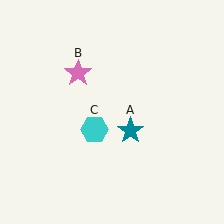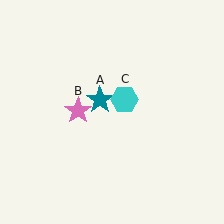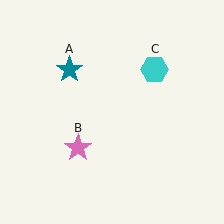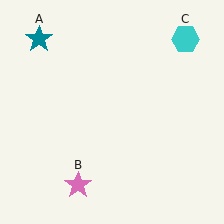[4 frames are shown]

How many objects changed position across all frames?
3 objects changed position: teal star (object A), pink star (object B), cyan hexagon (object C).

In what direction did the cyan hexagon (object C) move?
The cyan hexagon (object C) moved up and to the right.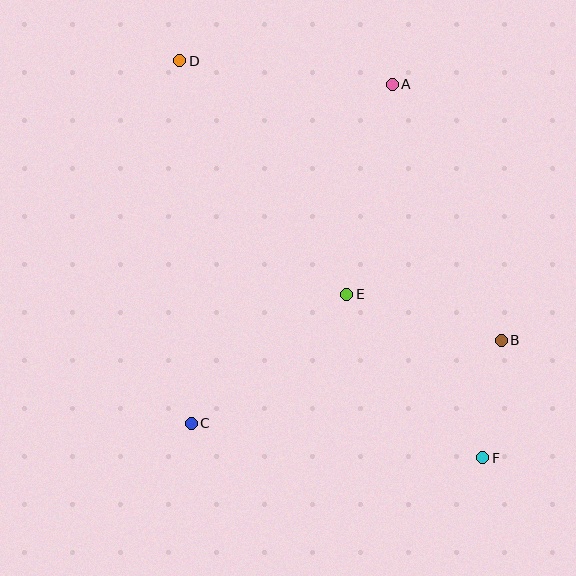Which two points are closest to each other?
Points B and F are closest to each other.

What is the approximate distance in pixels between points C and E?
The distance between C and E is approximately 203 pixels.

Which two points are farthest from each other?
Points D and F are farthest from each other.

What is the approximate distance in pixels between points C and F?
The distance between C and F is approximately 294 pixels.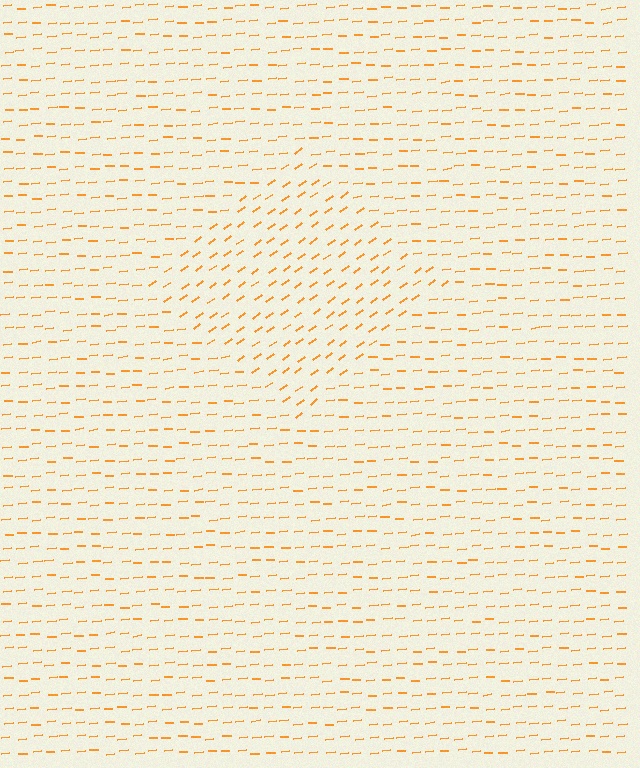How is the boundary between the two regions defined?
The boundary is defined purely by a change in line orientation (approximately 31 degrees difference). All lines are the same color and thickness.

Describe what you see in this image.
The image is filled with small orange line segments. A diamond region in the image has lines oriented differently from the surrounding lines, creating a visible texture boundary.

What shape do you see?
I see a diamond.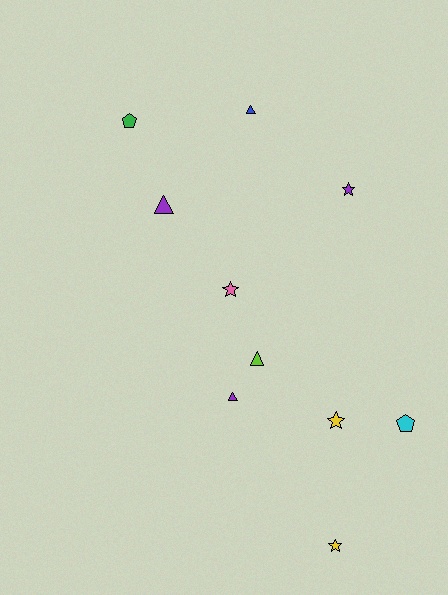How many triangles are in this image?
There are 4 triangles.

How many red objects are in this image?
There are no red objects.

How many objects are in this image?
There are 10 objects.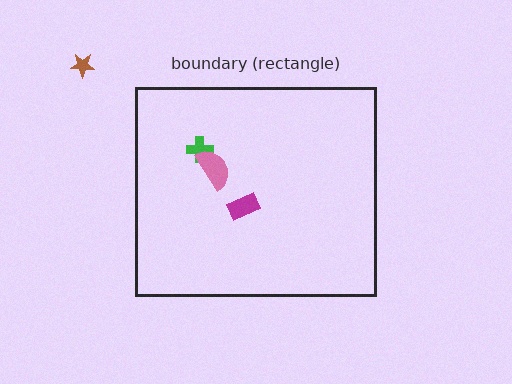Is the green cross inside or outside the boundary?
Inside.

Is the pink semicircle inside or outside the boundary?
Inside.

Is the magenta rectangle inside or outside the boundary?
Inside.